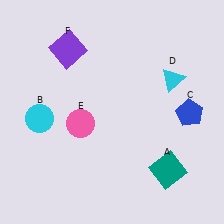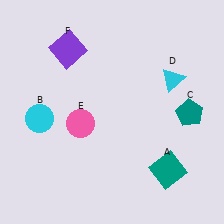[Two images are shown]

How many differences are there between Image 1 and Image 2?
There is 1 difference between the two images.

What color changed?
The pentagon (C) changed from blue in Image 1 to teal in Image 2.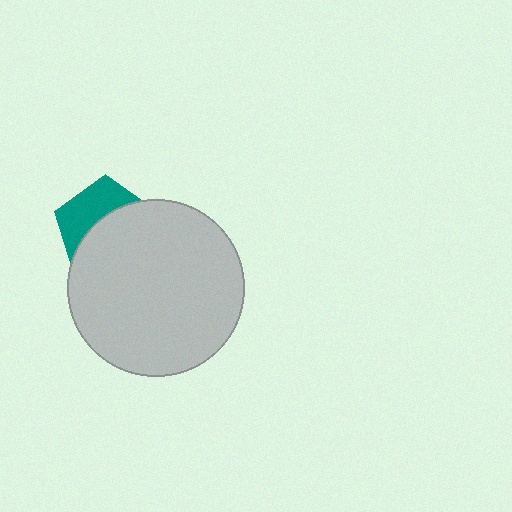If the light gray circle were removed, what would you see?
You would see the complete teal pentagon.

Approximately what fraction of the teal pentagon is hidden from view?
Roughly 60% of the teal pentagon is hidden behind the light gray circle.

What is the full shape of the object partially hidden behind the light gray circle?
The partially hidden object is a teal pentagon.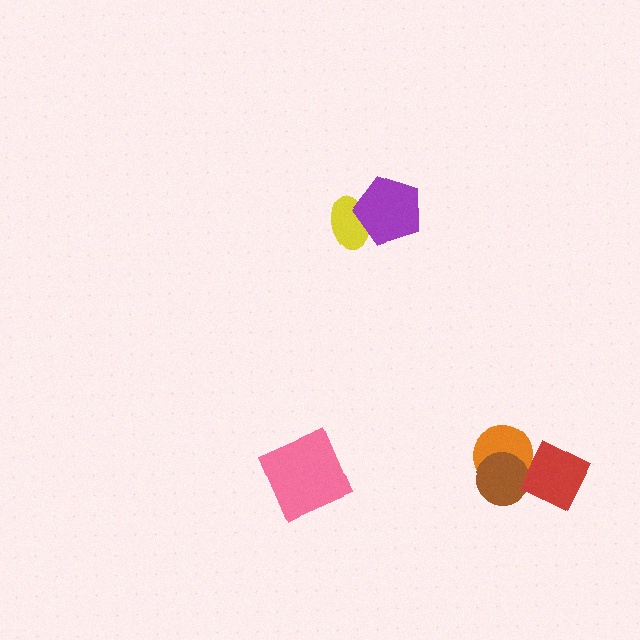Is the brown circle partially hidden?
Yes, it is partially covered by another shape.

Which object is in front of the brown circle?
The red diamond is in front of the brown circle.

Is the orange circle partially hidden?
Yes, it is partially covered by another shape.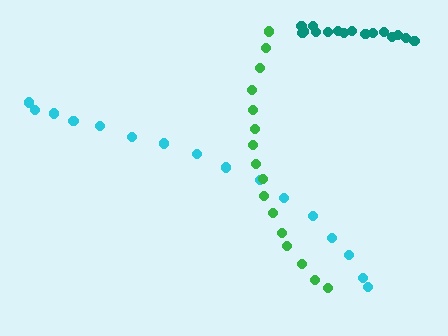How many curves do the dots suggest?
There are 3 distinct paths.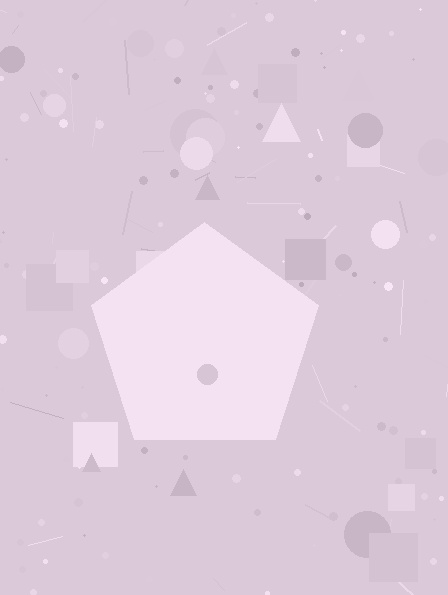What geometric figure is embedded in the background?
A pentagon is embedded in the background.